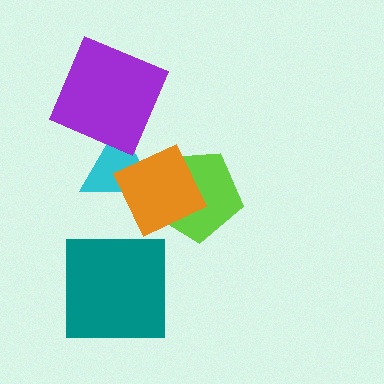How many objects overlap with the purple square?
1 object overlaps with the purple square.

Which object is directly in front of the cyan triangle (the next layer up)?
The purple square is directly in front of the cyan triangle.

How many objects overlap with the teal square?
0 objects overlap with the teal square.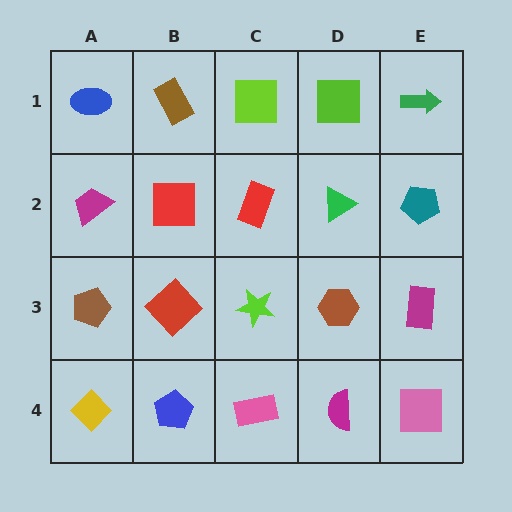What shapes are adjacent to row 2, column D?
A lime square (row 1, column D), a brown hexagon (row 3, column D), a red rectangle (row 2, column C), a teal pentagon (row 2, column E).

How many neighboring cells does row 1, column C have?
3.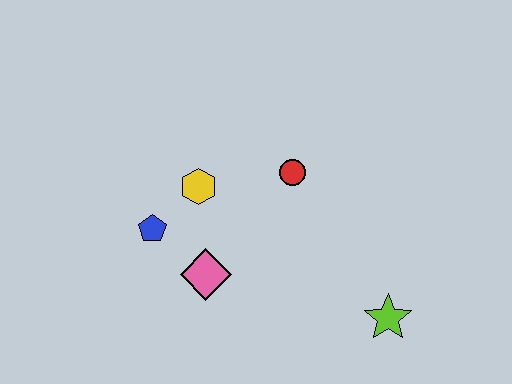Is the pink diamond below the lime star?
No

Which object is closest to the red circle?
The yellow hexagon is closest to the red circle.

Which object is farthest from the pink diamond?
The lime star is farthest from the pink diamond.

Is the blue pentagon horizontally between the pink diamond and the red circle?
No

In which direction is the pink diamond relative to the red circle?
The pink diamond is below the red circle.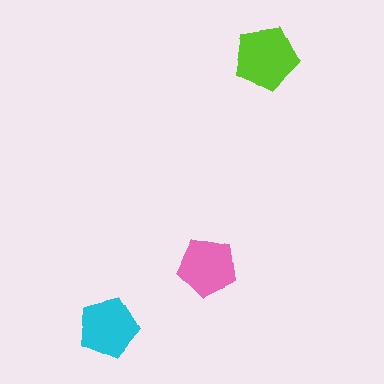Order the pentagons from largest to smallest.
the lime one, the cyan one, the pink one.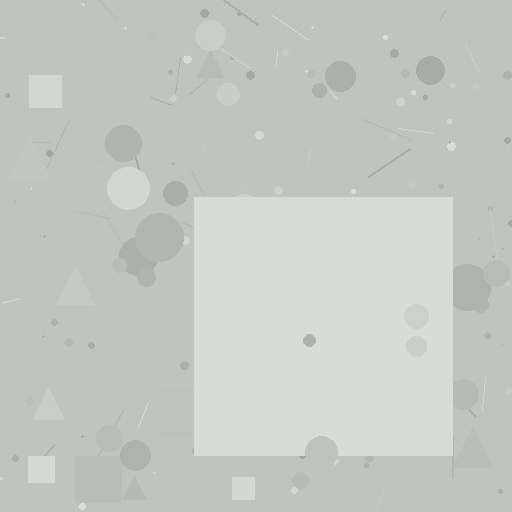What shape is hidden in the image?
A square is hidden in the image.